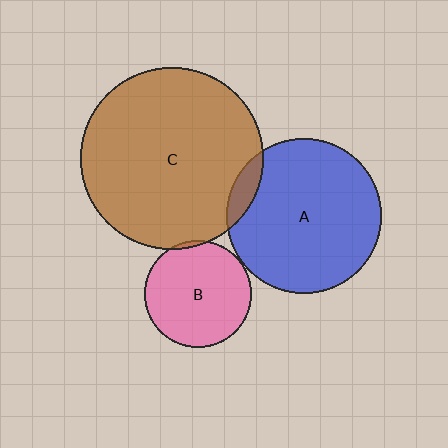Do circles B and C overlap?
Yes.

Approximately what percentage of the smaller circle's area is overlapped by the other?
Approximately 5%.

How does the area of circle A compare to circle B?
Approximately 2.1 times.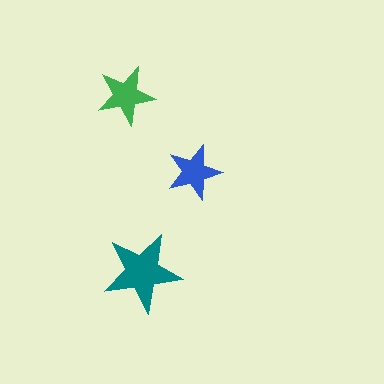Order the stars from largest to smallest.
the teal one, the green one, the blue one.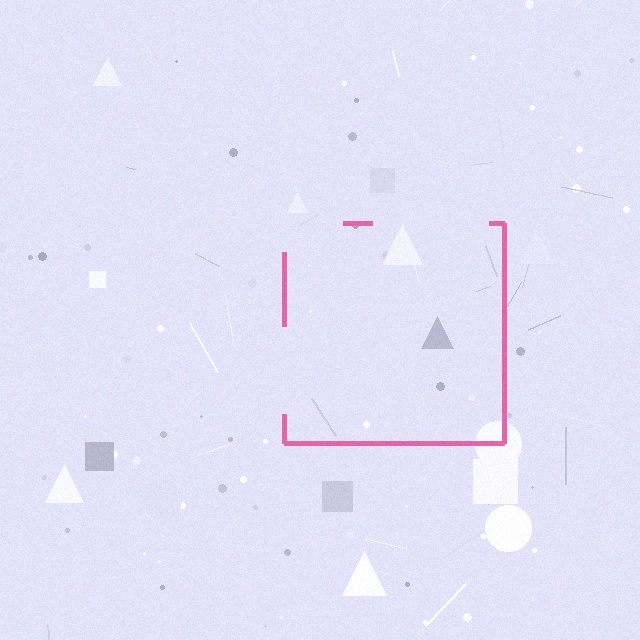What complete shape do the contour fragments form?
The contour fragments form a square.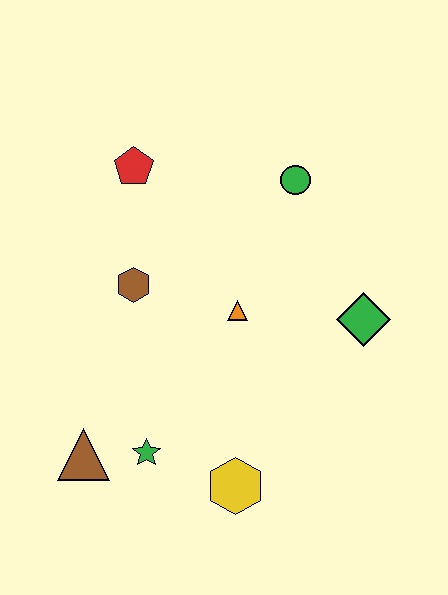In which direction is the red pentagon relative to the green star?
The red pentagon is above the green star.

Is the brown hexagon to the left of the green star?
Yes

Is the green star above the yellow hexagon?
Yes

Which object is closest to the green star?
The brown triangle is closest to the green star.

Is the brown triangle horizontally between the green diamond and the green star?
No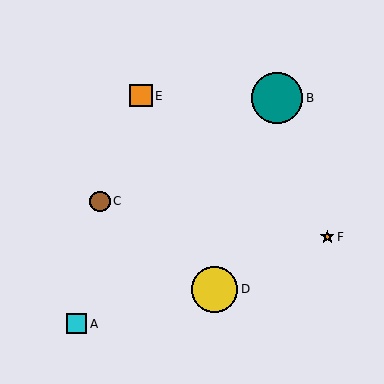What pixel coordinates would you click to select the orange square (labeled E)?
Click at (141, 96) to select the orange square E.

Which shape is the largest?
The teal circle (labeled B) is the largest.